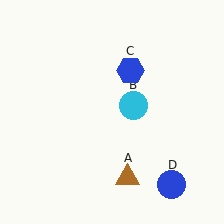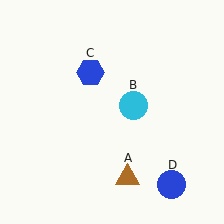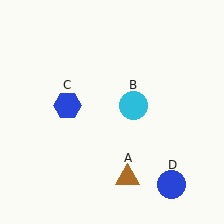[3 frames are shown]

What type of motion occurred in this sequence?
The blue hexagon (object C) rotated counterclockwise around the center of the scene.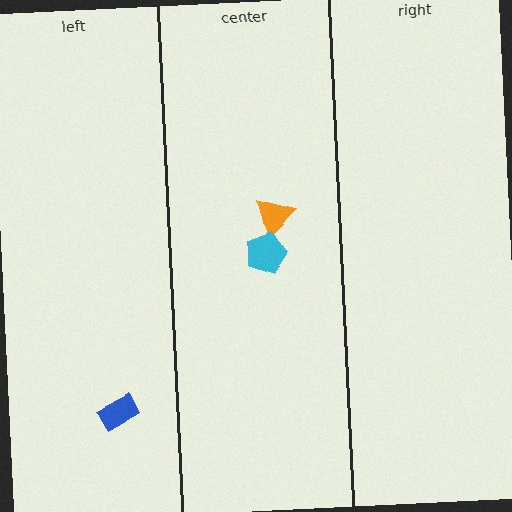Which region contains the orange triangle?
The center region.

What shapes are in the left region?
The blue rectangle.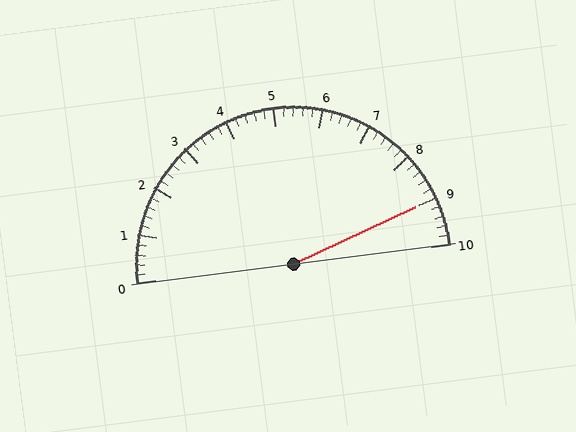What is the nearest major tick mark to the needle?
The nearest major tick mark is 9.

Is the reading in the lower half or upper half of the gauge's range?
The reading is in the upper half of the range (0 to 10).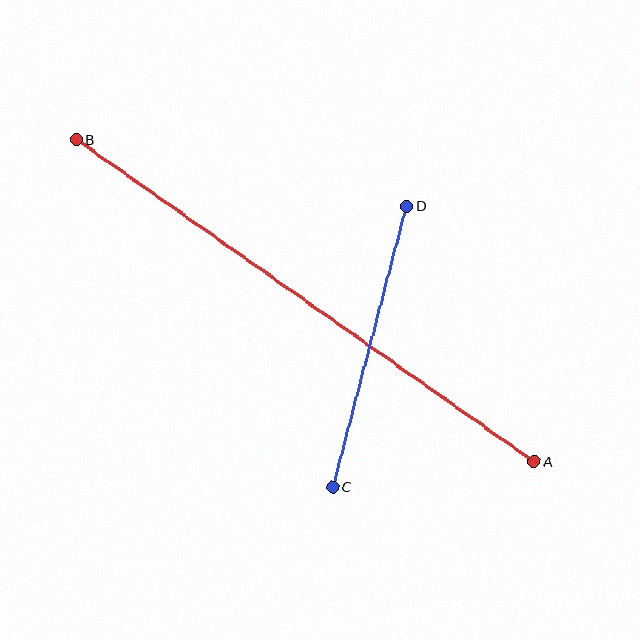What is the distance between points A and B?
The distance is approximately 560 pixels.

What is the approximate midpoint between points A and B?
The midpoint is at approximately (305, 301) pixels.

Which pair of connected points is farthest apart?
Points A and B are farthest apart.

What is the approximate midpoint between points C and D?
The midpoint is at approximately (370, 346) pixels.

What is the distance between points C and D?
The distance is approximately 290 pixels.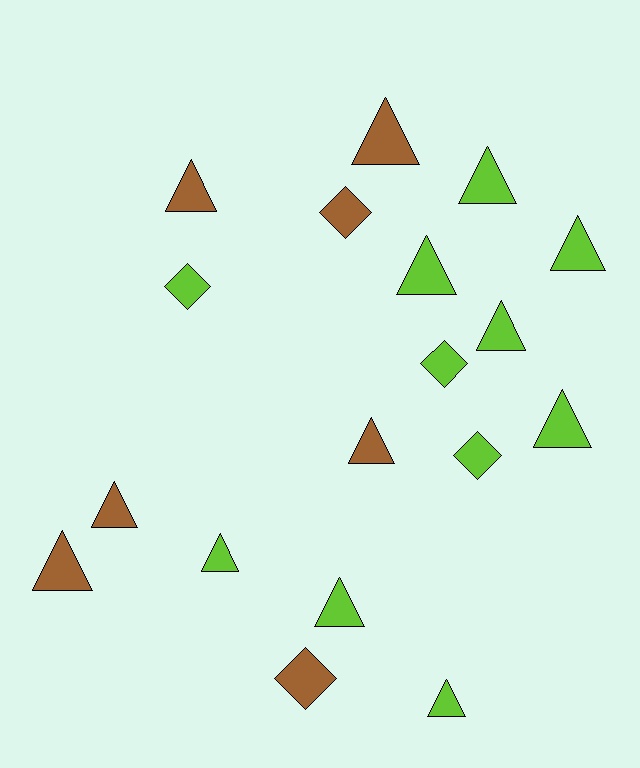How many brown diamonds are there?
There are 2 brown diamonds.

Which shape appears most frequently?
Triangle, with 13 objects.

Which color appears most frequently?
Lime, with 11 objects.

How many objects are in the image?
There are 18 objects.